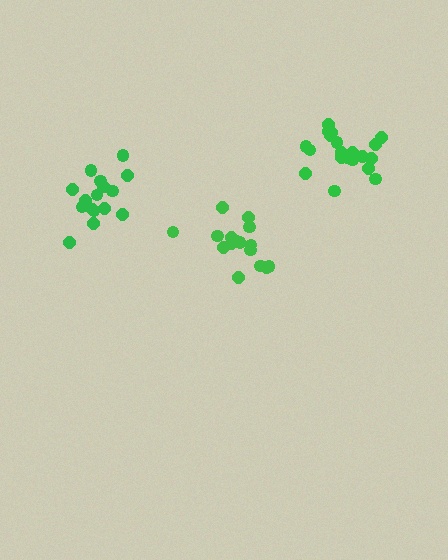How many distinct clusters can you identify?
There are 3 distinct clusters.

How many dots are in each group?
Group 1: 16 dots, Group 2: 20 dots, Group 3: 17 dots (53 total).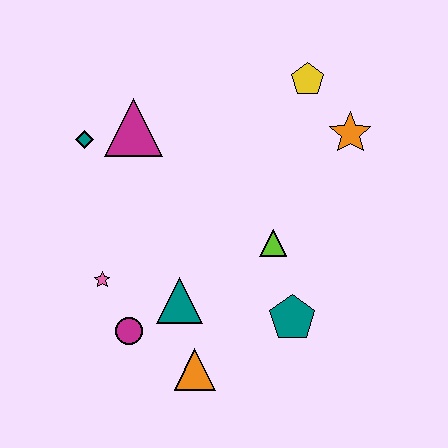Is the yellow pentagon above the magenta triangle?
Yes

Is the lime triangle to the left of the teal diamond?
No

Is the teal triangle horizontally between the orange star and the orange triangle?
No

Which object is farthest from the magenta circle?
The yellow pentagon is farthest from the magenta circle.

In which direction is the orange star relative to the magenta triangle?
The orange star is to the right of the magenta triangle.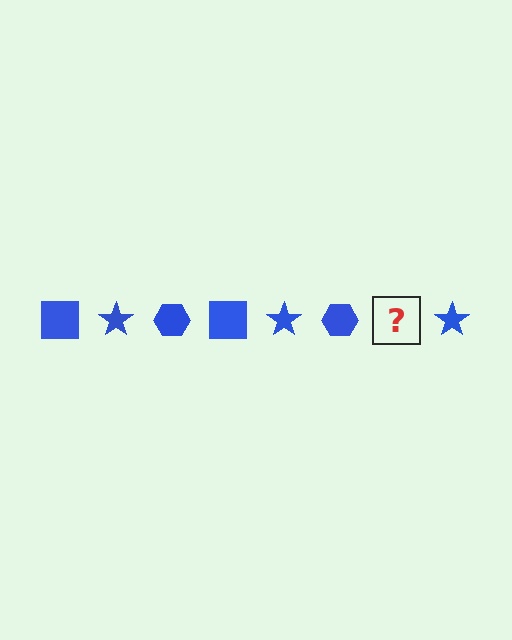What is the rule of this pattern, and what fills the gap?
The rule is that the pattern cycles through square, star, hexagon shapes in blue. The gap should be filled with a blue square.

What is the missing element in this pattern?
The missing element is a blue square.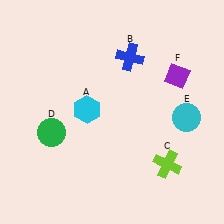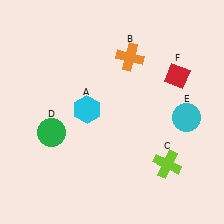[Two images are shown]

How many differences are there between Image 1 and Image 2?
There are 2 differences between the two images.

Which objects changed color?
B changed from blue to orange. F changed from purple to red.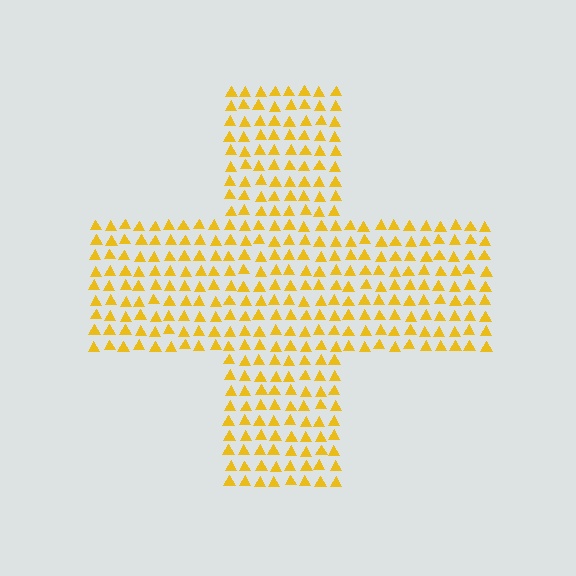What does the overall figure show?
The overall figure shows a cross.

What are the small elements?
The small elements are triangles.